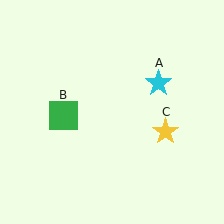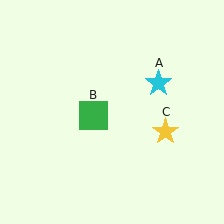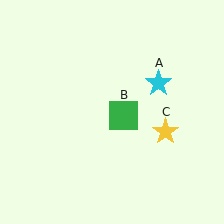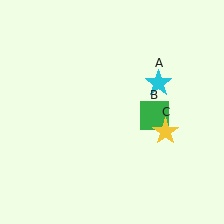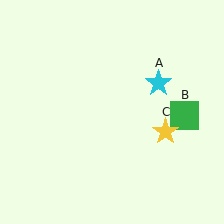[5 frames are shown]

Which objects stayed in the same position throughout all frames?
Cyan star (object A) and yellow star (object C) remained stationary.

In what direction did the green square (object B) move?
The green square (object B) moved right.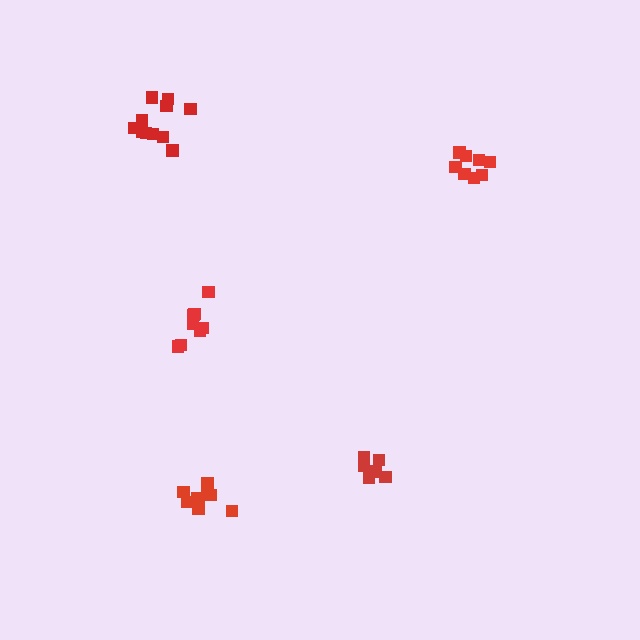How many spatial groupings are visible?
There are 5 spatial groupings.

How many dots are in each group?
Group 1: 6 dots, Group 2: 11 dots, Group 3: 8 dots, Group 4: 10 dots, Group 5: 8 dots (43 total).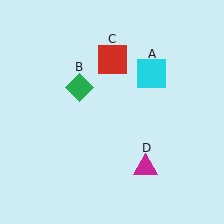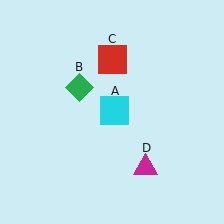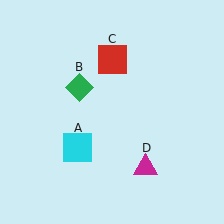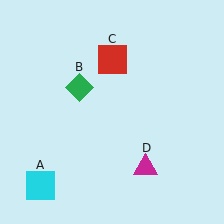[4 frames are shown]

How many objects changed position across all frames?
1 object changed position: cyan square (object A).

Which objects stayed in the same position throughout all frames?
Green diamond (object B) and red square (object C) and magenta triangle (object D) remained stationary.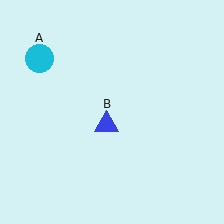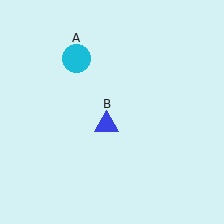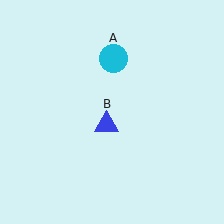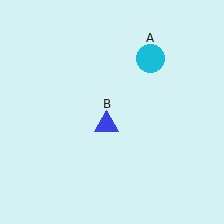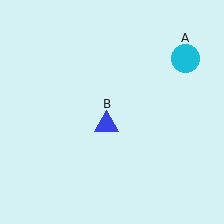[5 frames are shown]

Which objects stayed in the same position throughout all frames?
Blue triangle (object B) remained stationary.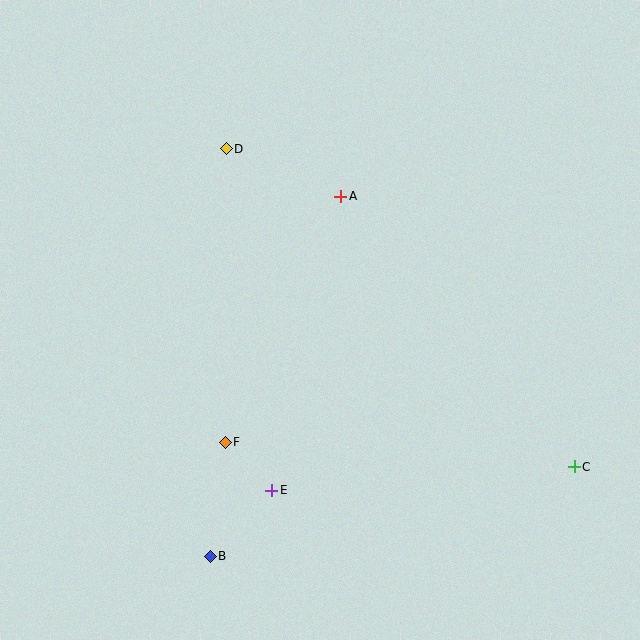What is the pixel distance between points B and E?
The distance between B and E is 90 pixels.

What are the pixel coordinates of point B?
Point B is at (210, 556).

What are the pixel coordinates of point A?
Point A is at (341, 196).